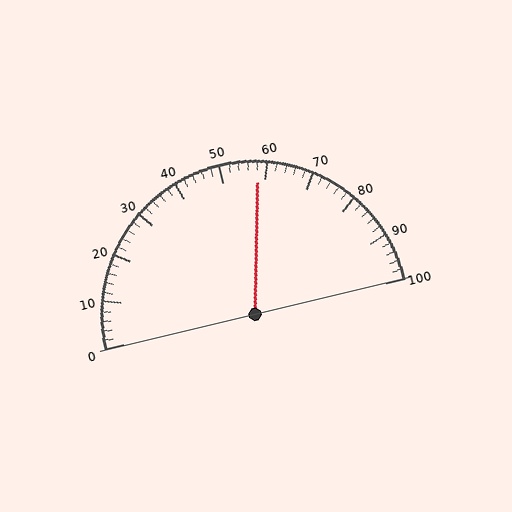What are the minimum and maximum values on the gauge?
The gauge ranges from 0 to 100.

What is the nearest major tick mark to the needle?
The nearest major tick mark is 60.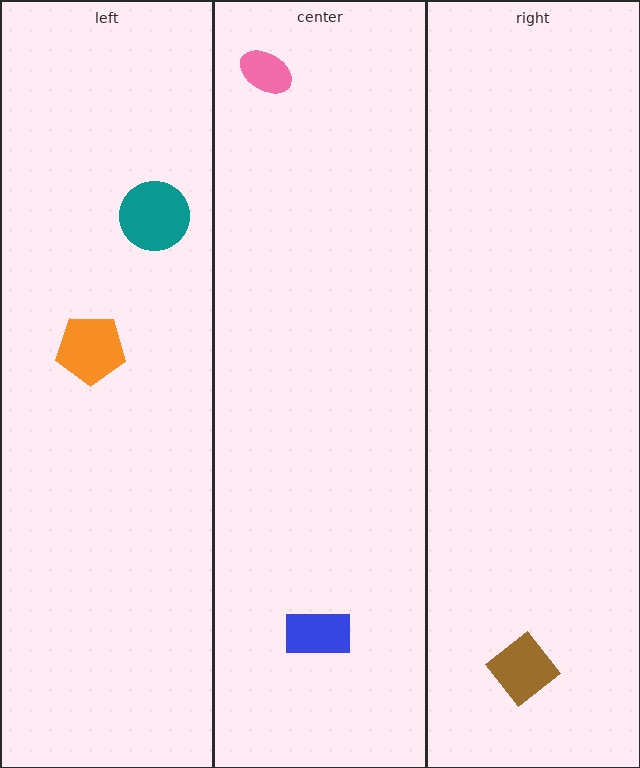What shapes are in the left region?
The teal circle, the orange pentagon.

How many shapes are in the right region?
1.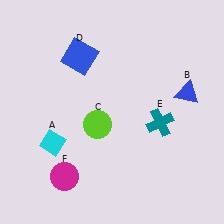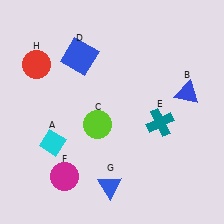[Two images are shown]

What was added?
A blue triangle (G), a red circle (H) were added in Image 2.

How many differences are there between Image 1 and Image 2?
There are 2 differences between the two images.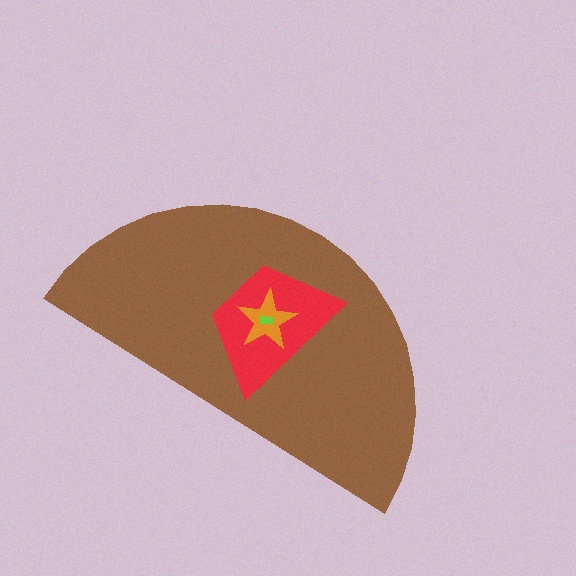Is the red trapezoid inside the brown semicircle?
Yes.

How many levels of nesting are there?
4.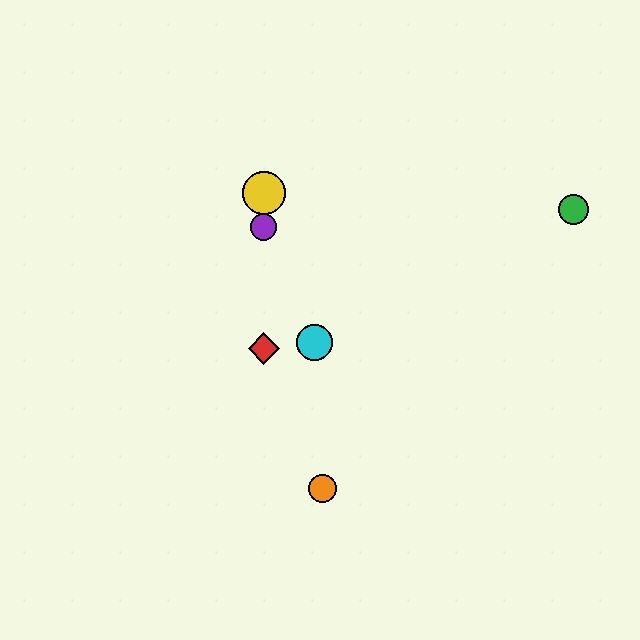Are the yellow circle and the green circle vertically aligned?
No, the yellow circle is at x≈264 and the green circle is at x≈574.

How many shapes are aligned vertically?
4 shapes (the red diamond, the blue hexagon, the yellow circle, the purple circle) are aligned vertically.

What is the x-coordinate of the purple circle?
The purple circle is at x≈264.